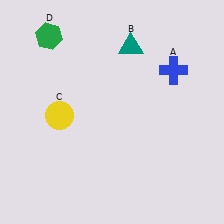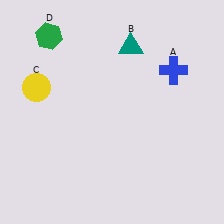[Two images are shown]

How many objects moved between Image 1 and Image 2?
1 object moved between the two images.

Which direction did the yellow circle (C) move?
The yellow circle (C) moved up.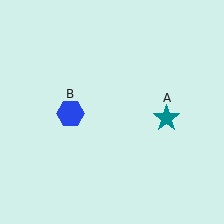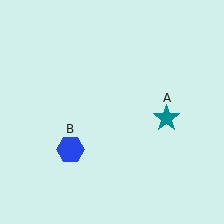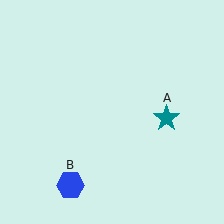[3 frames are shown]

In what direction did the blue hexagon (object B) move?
The blue hexagon (object B) moved down.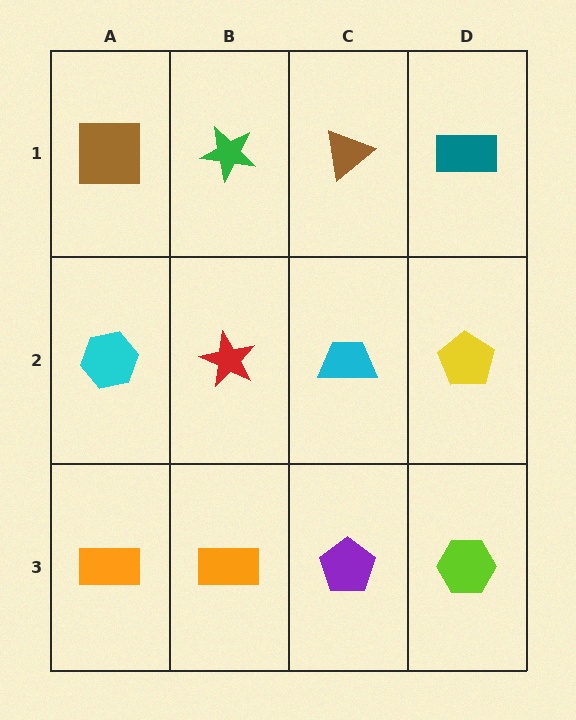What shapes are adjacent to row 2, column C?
A brown triangle (row 1, column C), a purple pentagon (row 3, column C), a red star (row 2, column B), a yellow pentagon (row 2, column D).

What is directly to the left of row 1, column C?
A green star.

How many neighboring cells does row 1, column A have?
2.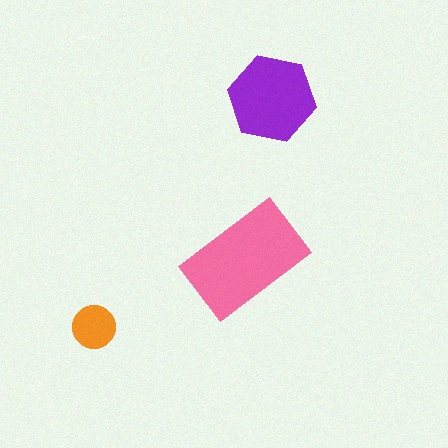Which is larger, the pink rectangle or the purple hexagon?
The pink rectangle.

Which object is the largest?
The pink rectangle.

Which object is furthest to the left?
The orange circle is leftmost.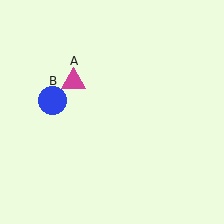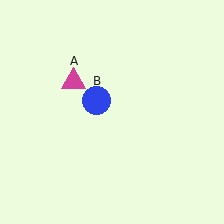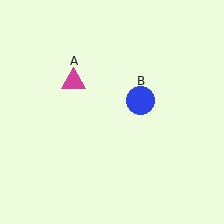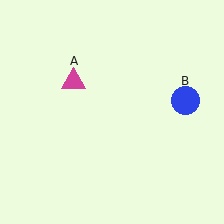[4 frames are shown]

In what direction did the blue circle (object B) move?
The blue circle (object B) moved right.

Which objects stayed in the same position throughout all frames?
Magenta triangle (object A) remained stationary.